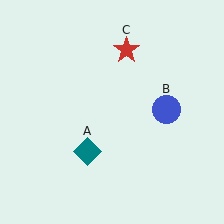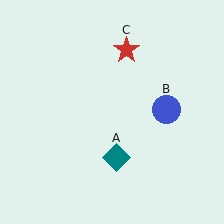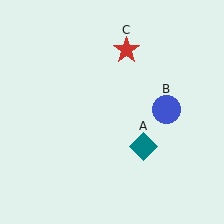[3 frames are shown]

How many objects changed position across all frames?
1 object changed position: teal diamond (object A).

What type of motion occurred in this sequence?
The teal diamond (object A) rotated counterclockwise around the center of the scene.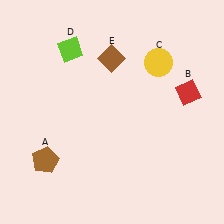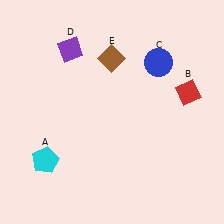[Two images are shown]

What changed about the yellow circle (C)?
In Image 1, C is yellow. In Image 2, it changed to blue.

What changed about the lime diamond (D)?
In Image 1, D is lime. In Image 2, it changed to purple.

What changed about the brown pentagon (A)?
In Image 1, A is brown. In Image 2, it changed to cyan.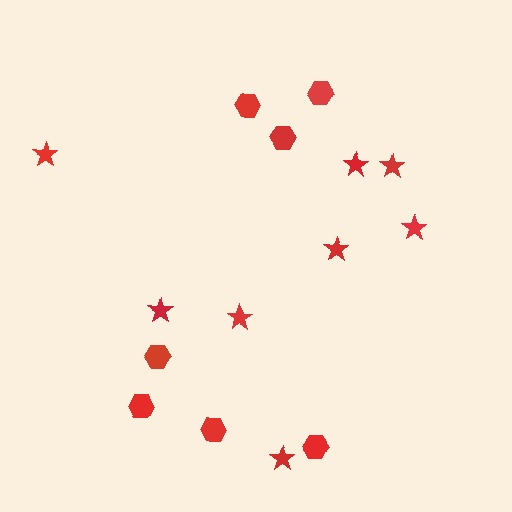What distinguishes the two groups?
There are 2 groups: one group of hexagons (7) and one group of stars (8).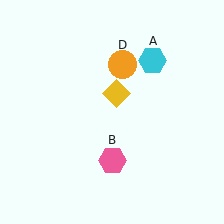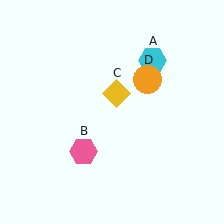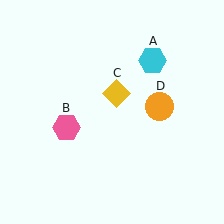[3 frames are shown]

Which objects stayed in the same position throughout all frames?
Cyan hexagon (object A) and yellow diamond (object C) remained stationary.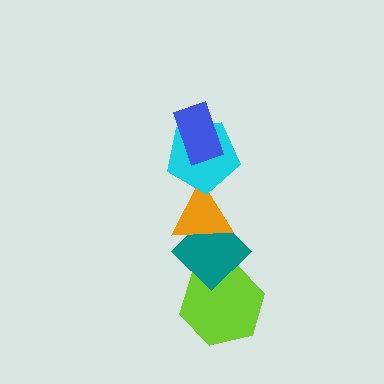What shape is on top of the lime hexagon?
The teal diamond is on top of the lime hexagon.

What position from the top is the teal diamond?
The teal diamond is 4th from the top.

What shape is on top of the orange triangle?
The cyan pentagon is on top of the orange triangle.